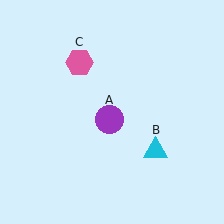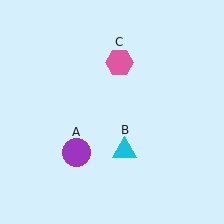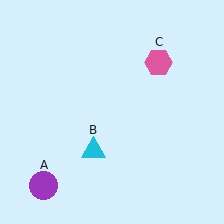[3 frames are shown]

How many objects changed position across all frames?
3 objects changed position: purple circle (object A), cyan triangle (object B), pink hexagon (object C).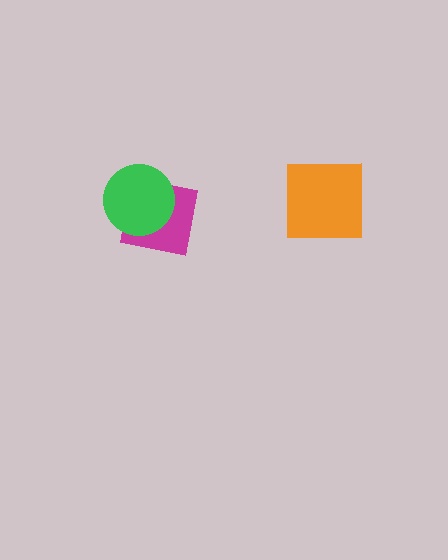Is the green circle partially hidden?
No, no other shape covers it.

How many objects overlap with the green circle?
1 object overlaps with the green circle.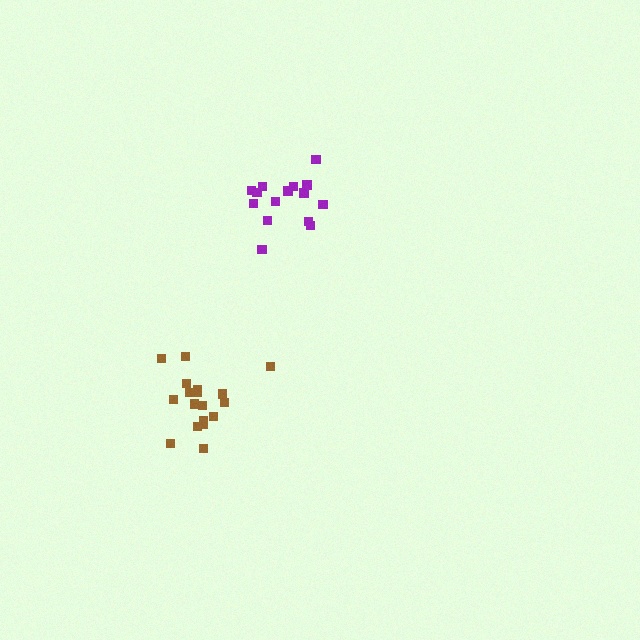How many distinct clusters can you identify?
There are 2 distinct clusters.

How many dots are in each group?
Group 1: 15 dots, Group 2: 18 dots (33 total).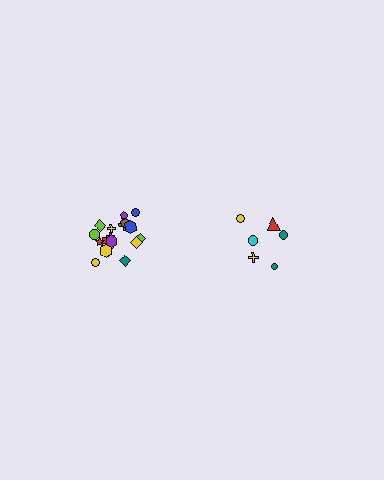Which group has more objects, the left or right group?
The left group.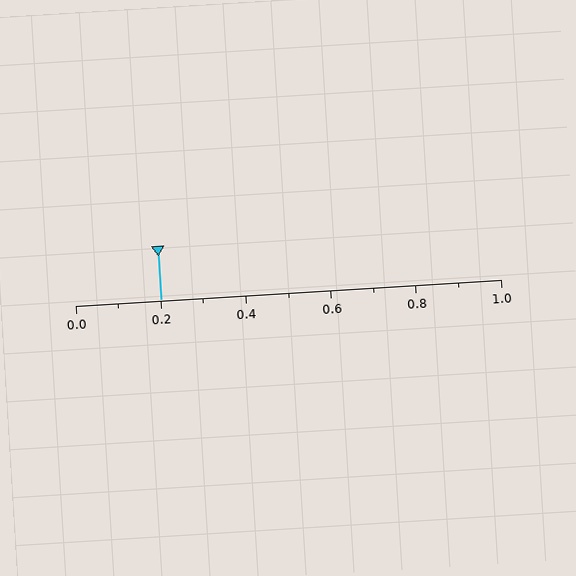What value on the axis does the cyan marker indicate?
The marker indicates approximately 0.2.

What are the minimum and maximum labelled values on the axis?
The axis runs from 0.0 to 1.0.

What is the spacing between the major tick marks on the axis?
The major ticks are spaced 0.2 apart.